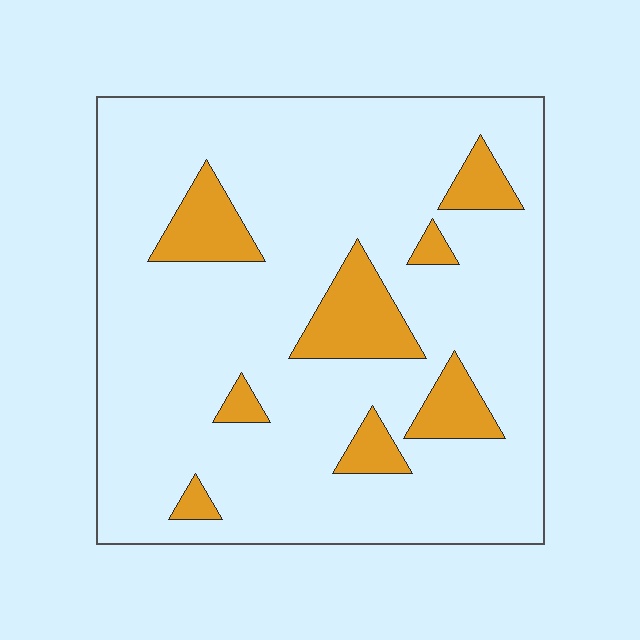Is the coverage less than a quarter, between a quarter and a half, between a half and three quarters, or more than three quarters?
Less than a quarter.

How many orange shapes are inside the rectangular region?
8.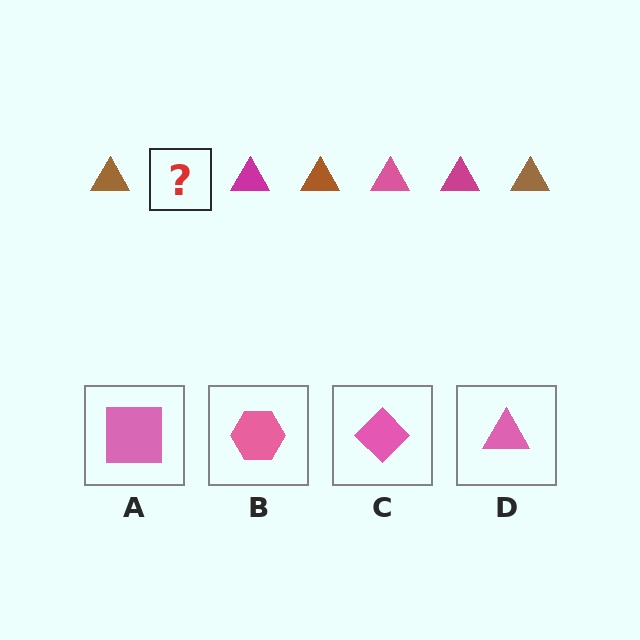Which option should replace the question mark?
Option D.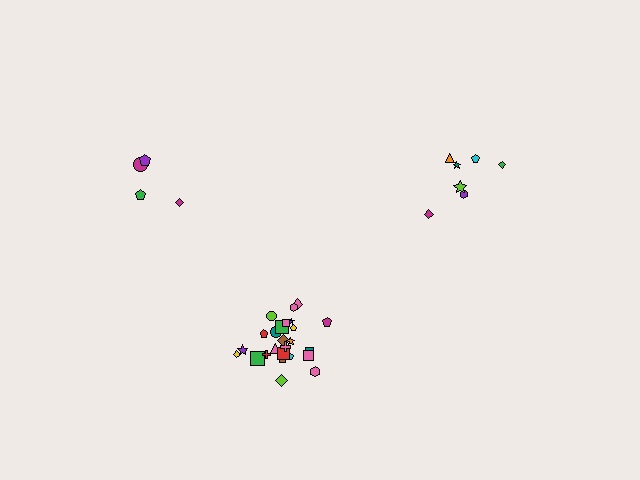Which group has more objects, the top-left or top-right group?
The top-right group.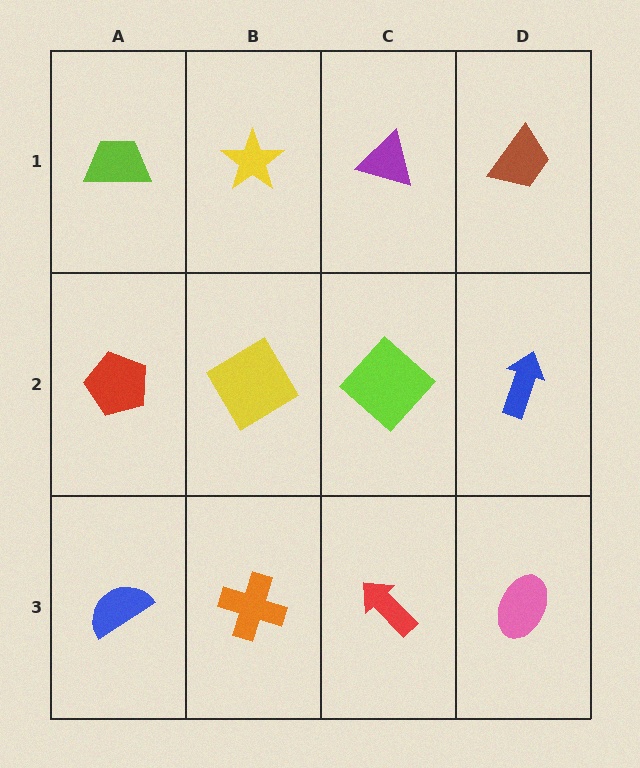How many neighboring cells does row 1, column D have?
2.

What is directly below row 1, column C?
A lime diamond.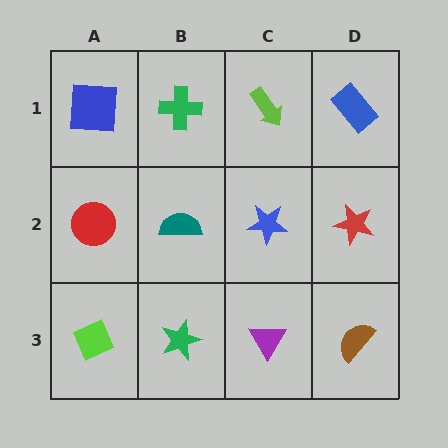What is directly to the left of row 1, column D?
A lime arrow.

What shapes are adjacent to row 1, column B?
A teal semicircle (row 2, column B), a blue square (row 1, column A), a lime arrow (row 1, column C).